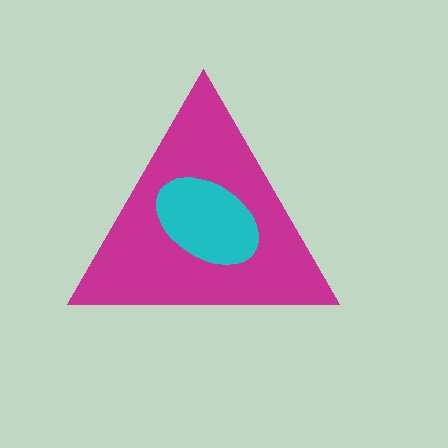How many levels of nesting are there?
2.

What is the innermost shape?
The cyan ellipse.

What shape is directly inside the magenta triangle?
The cyan ellipse.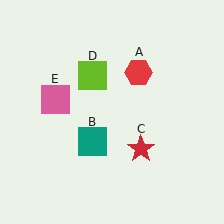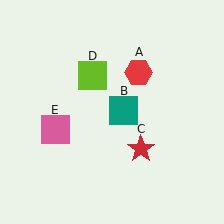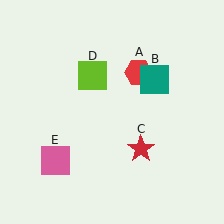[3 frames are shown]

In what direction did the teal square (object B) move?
The teal square (object B) moved up and to the right.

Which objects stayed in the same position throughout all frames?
Red hexagon (object A) and red star (object C) and lime square (object D) remained stationary.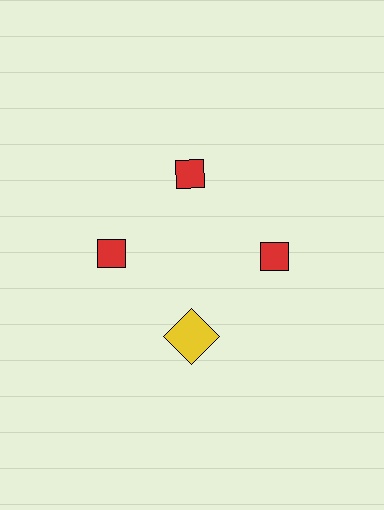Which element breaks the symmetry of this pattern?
The yellow square at roughly the 6 o'clock position breaks the symmetry. All other shapes are red diamonds.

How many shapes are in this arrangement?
There are 4 shapes arranged in a ring pattern.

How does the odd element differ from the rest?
It differs in both color (yellow instead of red) and shape (square instead of diamond).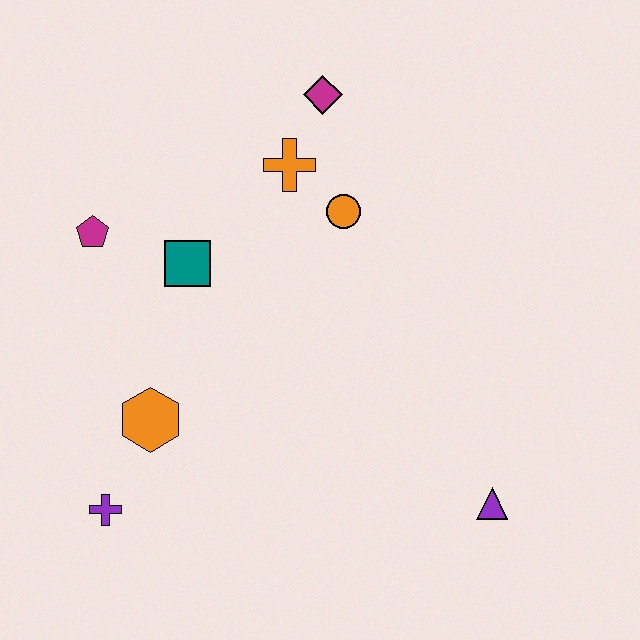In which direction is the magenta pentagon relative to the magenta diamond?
The magenta pentagon is to the left of the magenta diamond.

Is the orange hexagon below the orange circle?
Yes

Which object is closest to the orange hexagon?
The purple cross is closest to the orange hexagon.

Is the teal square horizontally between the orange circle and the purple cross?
Yes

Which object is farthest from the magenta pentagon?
The purple triangle is farthest from the magenta pentagon.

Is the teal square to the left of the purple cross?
No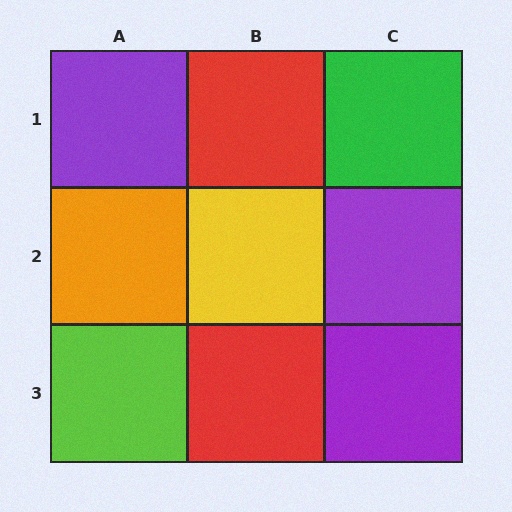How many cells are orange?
1 cell is orange.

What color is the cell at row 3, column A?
Lime.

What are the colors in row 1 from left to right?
Purple, red, green.